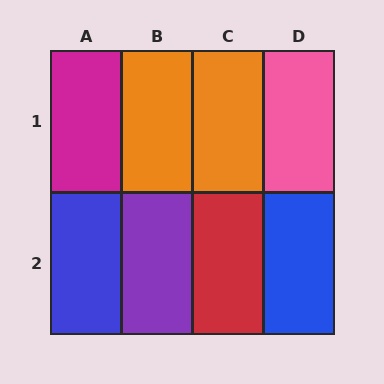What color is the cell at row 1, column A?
Magenta.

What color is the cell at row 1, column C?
Orange.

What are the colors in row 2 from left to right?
Blue, purple, red, blue.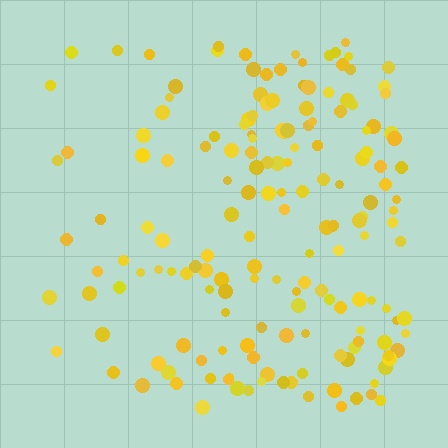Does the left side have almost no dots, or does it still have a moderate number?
Still a moderate number, just noticeably fewer than the right.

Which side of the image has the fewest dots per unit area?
The left.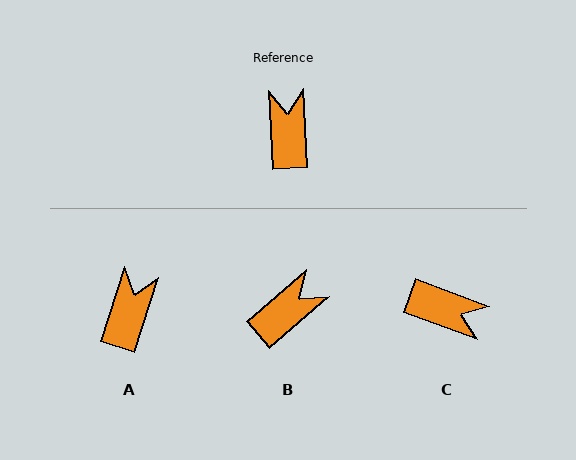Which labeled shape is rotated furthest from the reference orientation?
C, about 113 degrees away.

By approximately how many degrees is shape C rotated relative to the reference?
Approximately 113 degrees clockwise.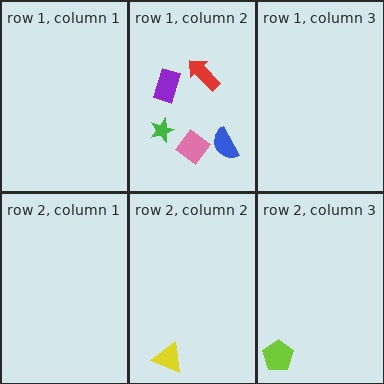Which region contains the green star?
The row 1, column 2 region.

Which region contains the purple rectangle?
The row 1, column 2 region.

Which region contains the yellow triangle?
The row 2, column 2 region.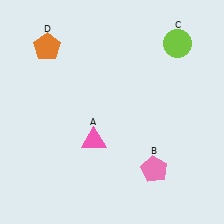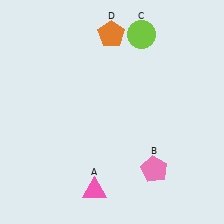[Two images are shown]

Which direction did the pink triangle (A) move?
The pink triangle (A) moved down.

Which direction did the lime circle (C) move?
The lime circle (C) moved left.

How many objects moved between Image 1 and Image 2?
3 objects moved between the two images.